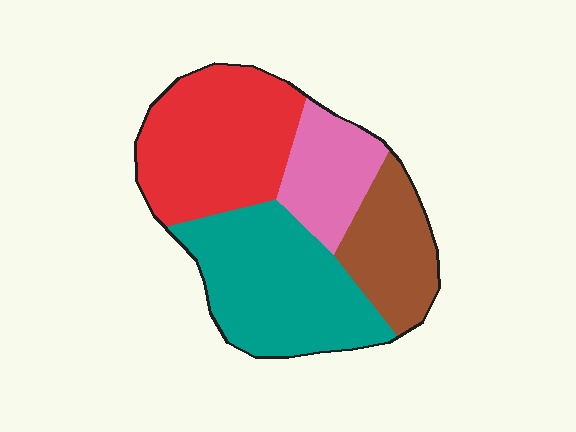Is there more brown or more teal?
Teal.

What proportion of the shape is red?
Red covers about 35% of the shape.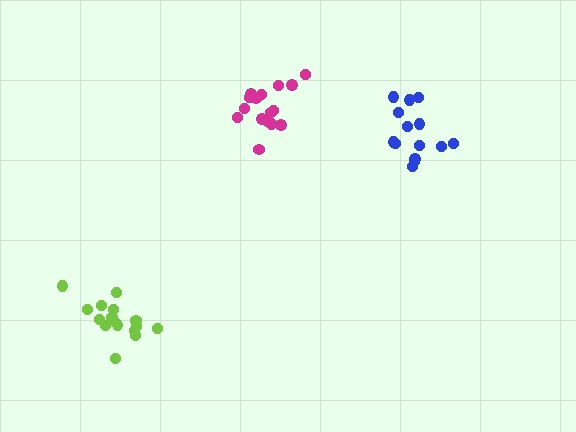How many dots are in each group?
Group 1: 14 dots, Group 2: 16 dots, Group 3: 16 dots (46 total).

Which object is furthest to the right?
The blue cluster is rightmost.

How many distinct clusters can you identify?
There are 3 distinct clusters.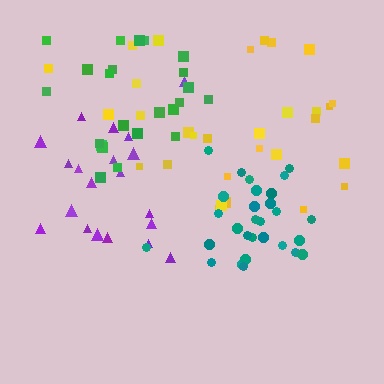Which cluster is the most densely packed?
Teal.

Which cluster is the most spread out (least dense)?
Yellow.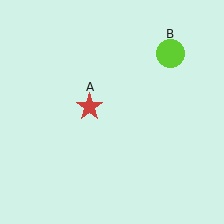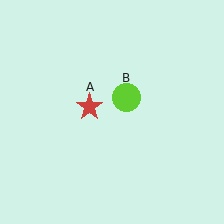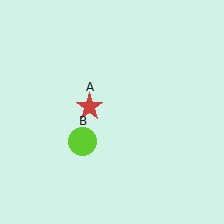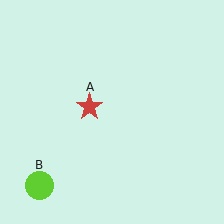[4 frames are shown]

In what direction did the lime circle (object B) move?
The lime circle (object B) moved down and to the left.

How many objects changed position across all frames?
1 object changed position: lime circle (object B).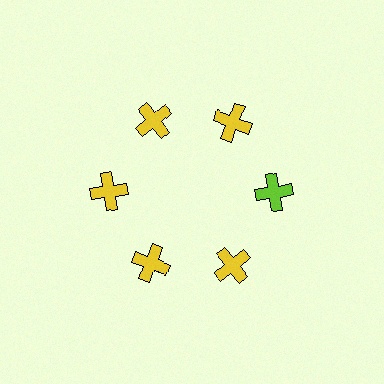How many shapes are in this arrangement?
There are 6 shapes arranged in a ring pattern.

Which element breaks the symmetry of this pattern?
The lime cross at roughly the 3 o'clock position breaks the symmetry. All other shapes are yellow crosses.